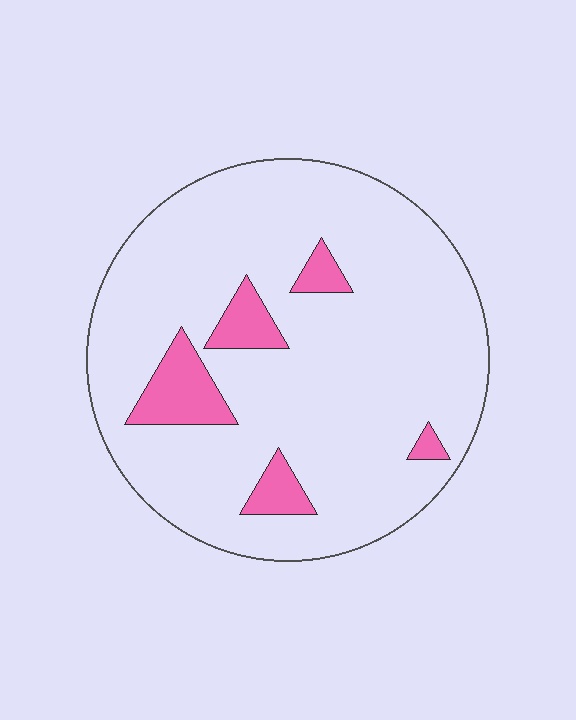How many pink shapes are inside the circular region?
5.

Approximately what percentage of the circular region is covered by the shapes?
Approximately 10%.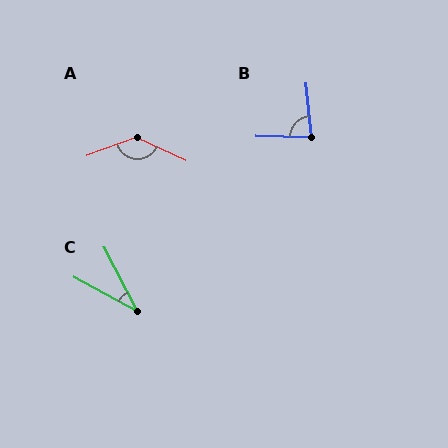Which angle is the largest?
A, at approximately 135 degrees.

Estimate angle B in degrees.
Approximately 83 degrees.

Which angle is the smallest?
C, at approximately 34 degrees.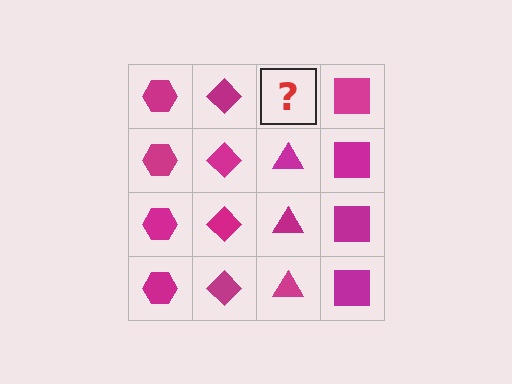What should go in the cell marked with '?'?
The missing cell should contain a magenta triangle.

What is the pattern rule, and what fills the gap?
The rule is that each column has a consistent shape. The gap should be filled with a magenta triangle.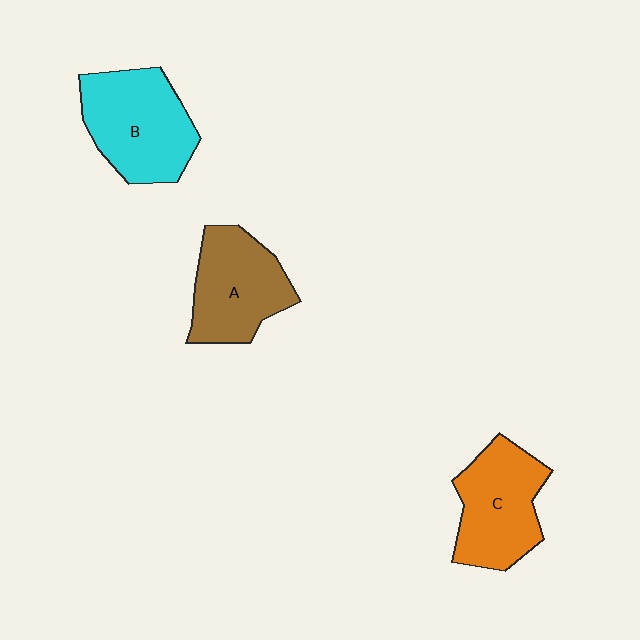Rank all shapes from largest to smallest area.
From largest to smallest: B (cyan), C (orange), A (brown).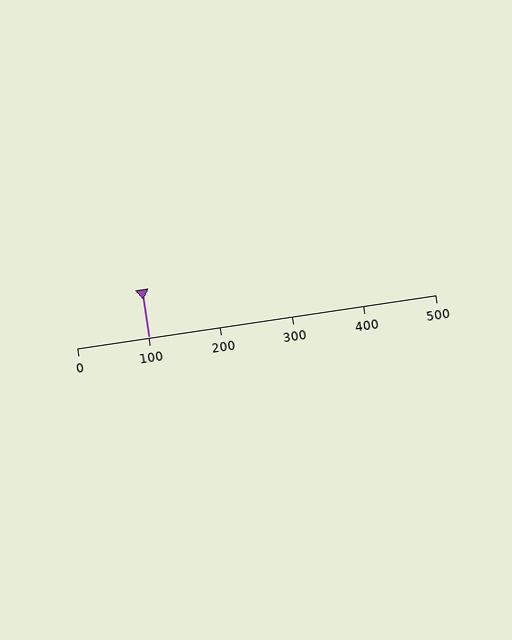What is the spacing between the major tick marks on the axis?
The major ticks are spaced 100 apart.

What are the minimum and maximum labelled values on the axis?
The axis runs from 0 to 500.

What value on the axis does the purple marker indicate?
The marker indicates approximately 100.